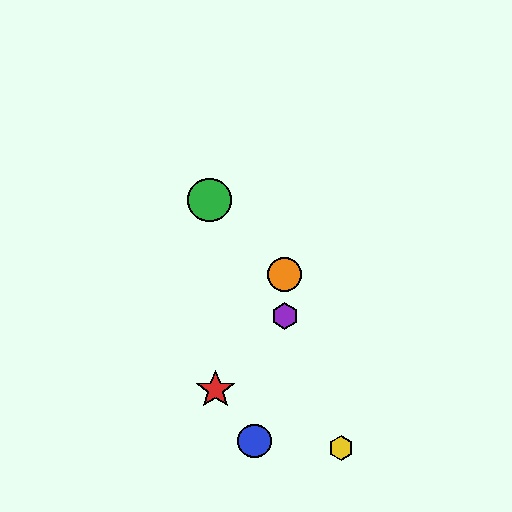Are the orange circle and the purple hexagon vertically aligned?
Yes, both are at x≈285.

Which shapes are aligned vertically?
The purple hexagon, the orange circle are aligned vertically.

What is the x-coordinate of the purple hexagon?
The purple hexagon is at x≈285.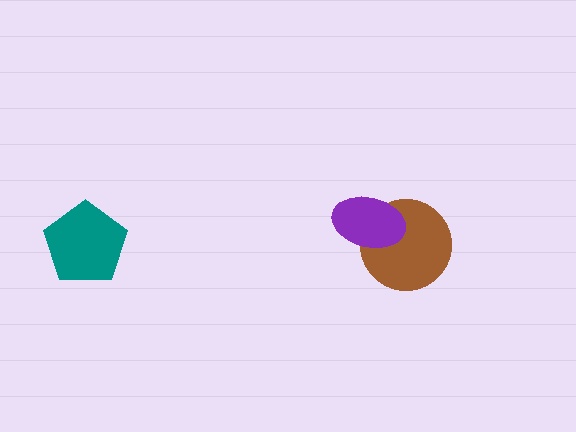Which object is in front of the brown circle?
The purple ellipse is in front of the brown circle.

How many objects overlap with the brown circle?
1 object overlaps with the brown circle.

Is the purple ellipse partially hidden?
No, no other shape covers it.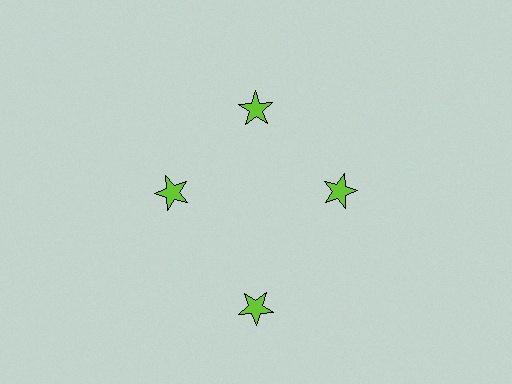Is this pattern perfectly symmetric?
No. The 4 lime stars are arranged in a ring, but one element near the 6 o'clock position is pushed outward from the center, breaking the 4-fold rotational symmetry.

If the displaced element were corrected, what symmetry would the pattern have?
It would have 4-fold rotational symmetry — the pattern would map onto itself every 90 degrees.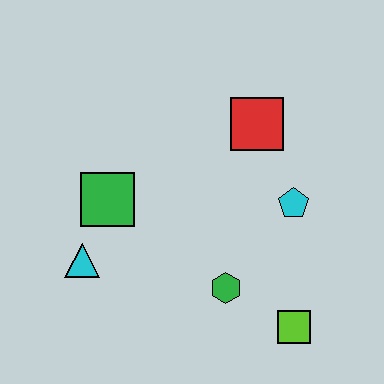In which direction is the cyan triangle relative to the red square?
The cyan triangle is to the left of the red square.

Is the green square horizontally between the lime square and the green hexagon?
No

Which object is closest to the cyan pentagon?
The red square is closest to the cyan pentagon.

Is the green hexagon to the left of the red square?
Yes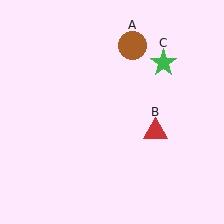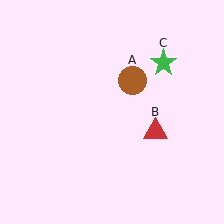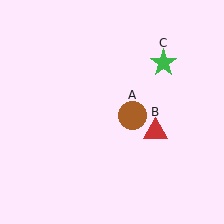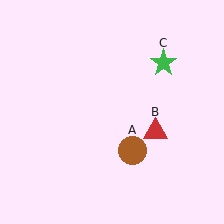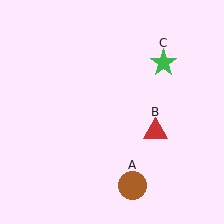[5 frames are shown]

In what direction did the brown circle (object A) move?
The brown circle (object A) moved down.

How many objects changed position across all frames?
1 object changed position: brown circle (object A).